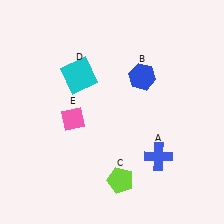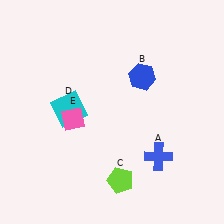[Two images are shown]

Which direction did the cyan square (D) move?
The cyan square (D) moved down.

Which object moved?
The cyan square (D) moved down.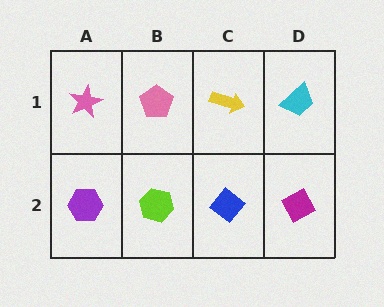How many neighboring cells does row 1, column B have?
3.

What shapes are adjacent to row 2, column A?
A pink star (row 1, column A), a lime hexagon (row 2, column B).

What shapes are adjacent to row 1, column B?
A lime hexagon (row 2, column B), a pink star (row 1, column A), a yellow arrow (row 1, column C).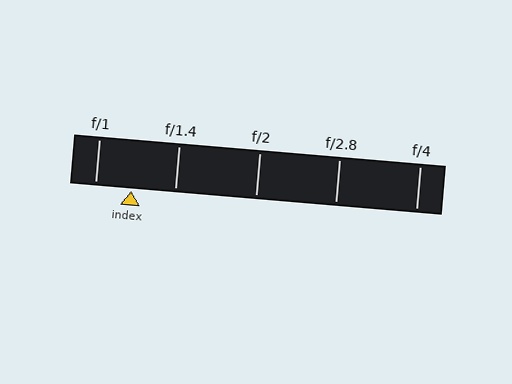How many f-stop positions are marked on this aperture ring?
There are 5 f-stop positions marked.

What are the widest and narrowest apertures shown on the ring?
The widest aperture shown is f/1 and the narrowest is f/4.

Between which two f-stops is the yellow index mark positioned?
The index mark is between f/1 and f/1.4.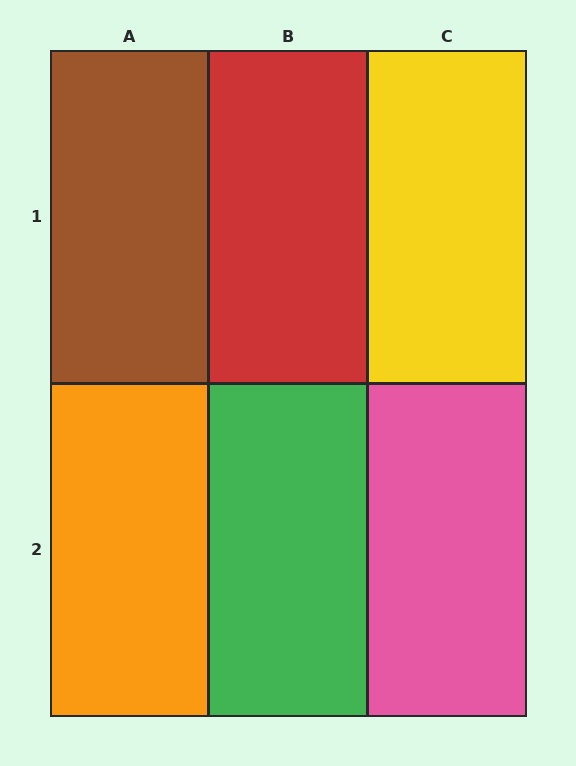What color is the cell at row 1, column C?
Yellow.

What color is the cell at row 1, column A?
Brown.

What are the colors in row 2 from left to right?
Orange, green, pink.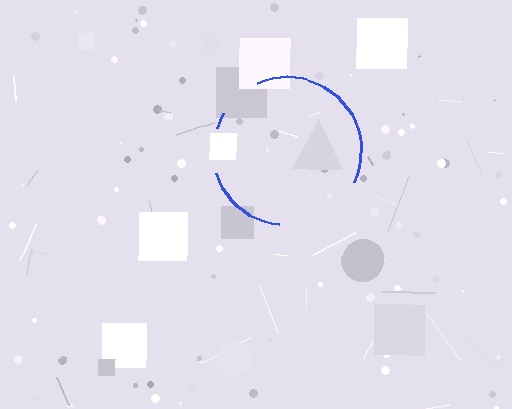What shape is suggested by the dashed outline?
The dashed outline suggests a circle.